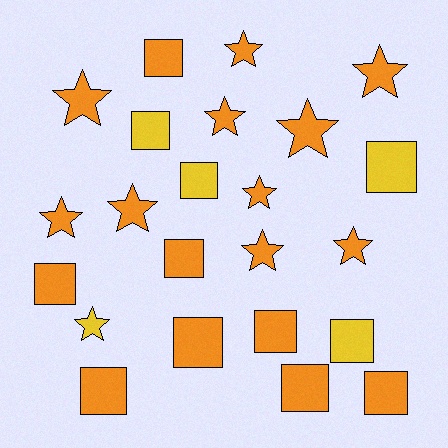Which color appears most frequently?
Orange, with 18 objects.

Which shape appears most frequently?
Square, with 12 objects.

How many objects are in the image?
There are 23 objects.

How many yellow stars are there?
There is 1 yellow star.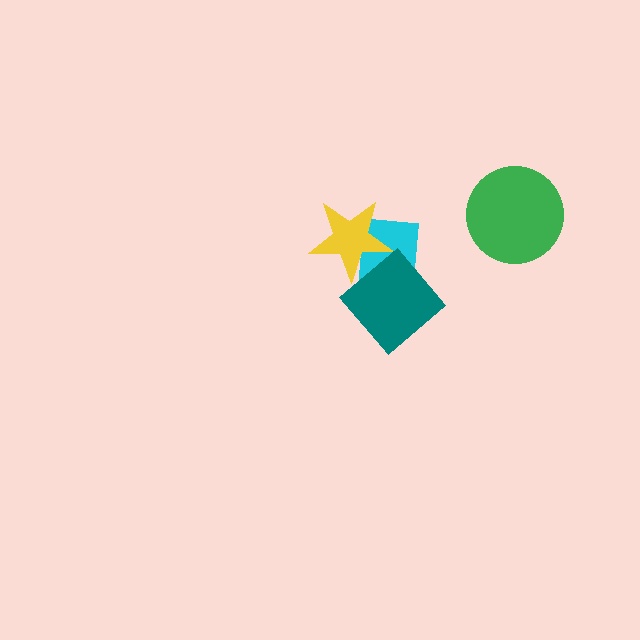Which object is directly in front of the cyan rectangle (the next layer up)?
The yellow star is directly in front of the cyan rectangle.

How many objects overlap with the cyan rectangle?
2 objects overlap with the cyan rectangle.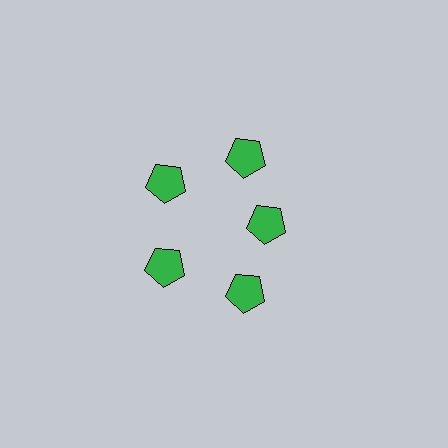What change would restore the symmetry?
The symmetry would be restored by moving it outward, back onto the ring so that all 5 pentagons sit at equal angles and equal distance from the center.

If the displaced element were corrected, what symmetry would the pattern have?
It would have 5-fold rotational symmetry — the pattern would map onto itself every 72 degrees.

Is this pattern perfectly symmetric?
No. The 5 green pentagons are arranged in a ring, but one element near the 3 o'clock position is pulled inward toward the center, breaking the 5-fold rotational symmetry.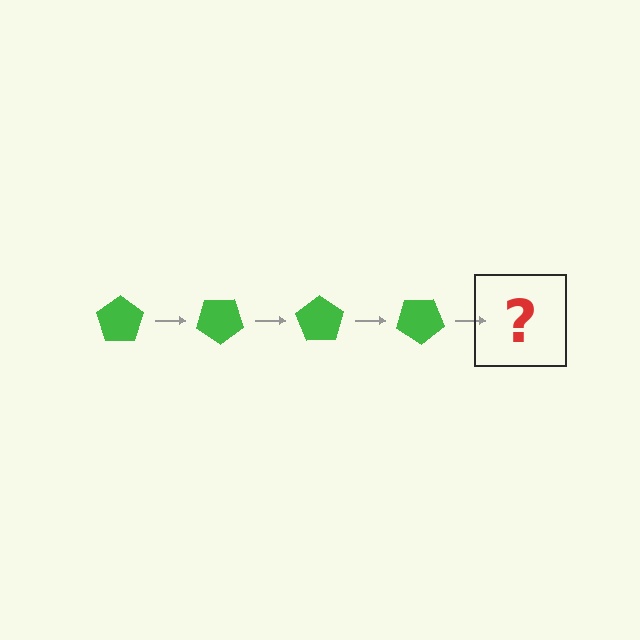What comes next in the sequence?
The next element should be a green pentagon rotated 140 degrees.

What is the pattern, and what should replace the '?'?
The pattern is that the pentagon rotates 35 degrees each step. The '?' should be a green pentagon rotated 140 degrees.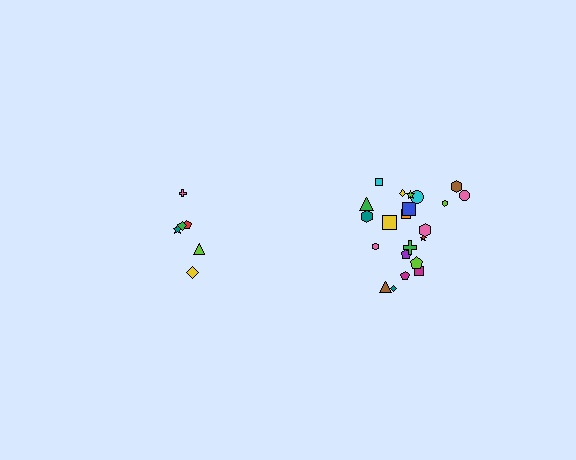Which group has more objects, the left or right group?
The right group.